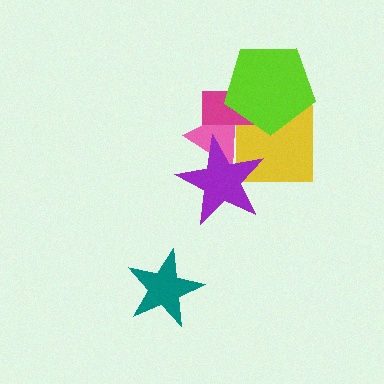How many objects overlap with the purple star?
2 objects overlap with the purple star.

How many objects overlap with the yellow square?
4 objects overlap with the yellow square.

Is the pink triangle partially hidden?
Yes, it is partially covered by another shape.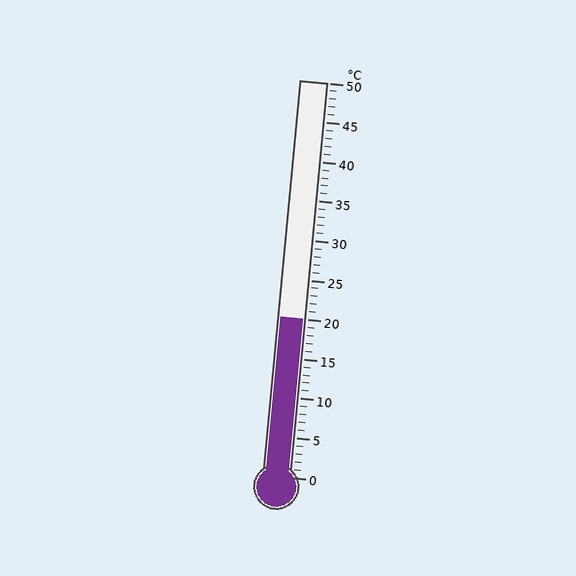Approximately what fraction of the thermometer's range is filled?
The thermometer is filled to approximately 40% of its range.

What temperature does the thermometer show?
The thermometer shows approximately 20°C.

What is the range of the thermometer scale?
The thermometer scale ranges from 0°C to 50°C.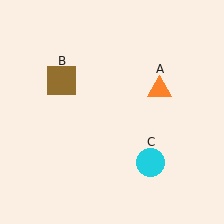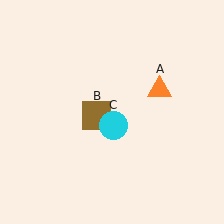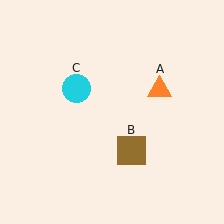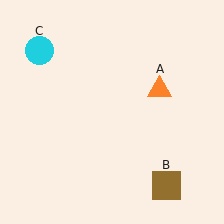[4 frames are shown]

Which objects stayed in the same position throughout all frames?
Orange triangle (object A) remained stationary.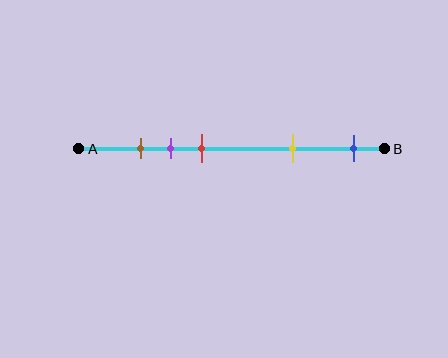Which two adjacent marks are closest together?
The brown and purple marks are the closest adjacent pair.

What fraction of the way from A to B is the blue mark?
The blue mark is approximately 90% (0.9) of the way from A to B.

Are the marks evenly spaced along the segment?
No, the marks are not evenly spaced.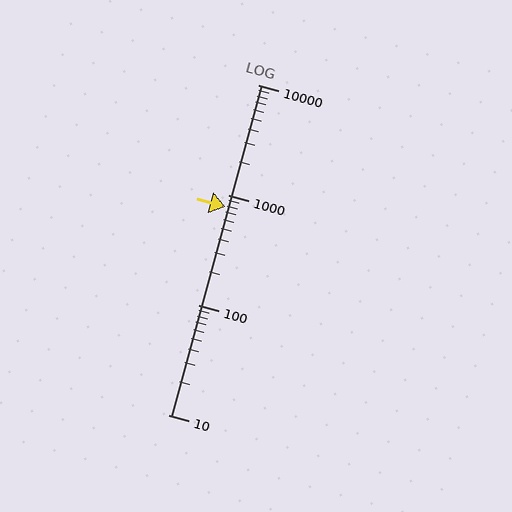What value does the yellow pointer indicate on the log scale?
The pointer indicates approximately 770.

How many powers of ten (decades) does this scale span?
The scale spans 3 decades, from 10 to 10000.